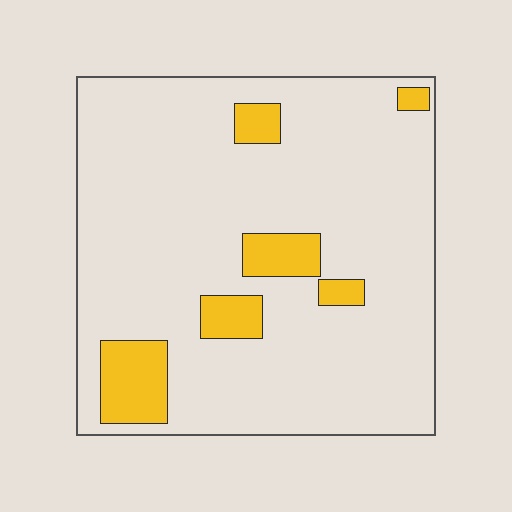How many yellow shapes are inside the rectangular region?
6.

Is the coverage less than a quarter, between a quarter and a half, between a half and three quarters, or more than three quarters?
Less than a quarter.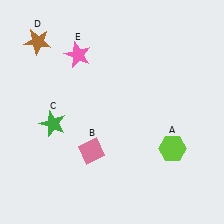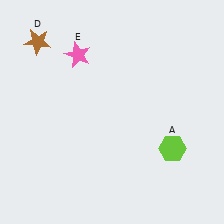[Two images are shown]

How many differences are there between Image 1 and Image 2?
There are 2 differences between the two images.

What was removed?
The pink diamond (B), the green star (C) were removed in Image 2.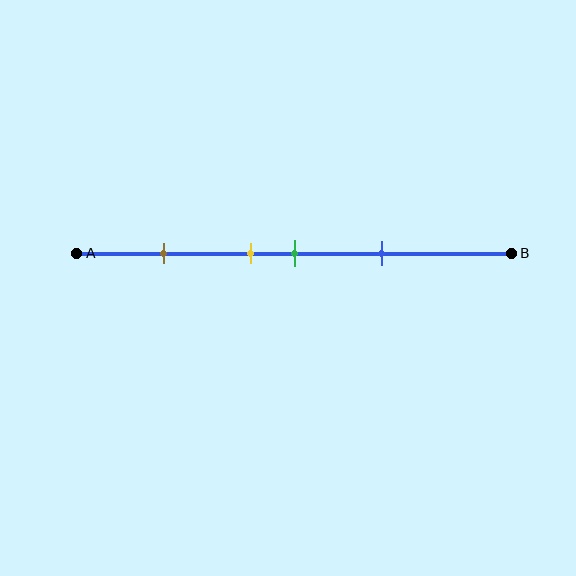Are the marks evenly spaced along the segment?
No, the marks are not evenly spaced.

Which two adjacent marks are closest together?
The yellow and green marks are the closest adjacent pair.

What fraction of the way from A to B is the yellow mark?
The yellow mark is approximately 40% (0.4) of the way from A to B.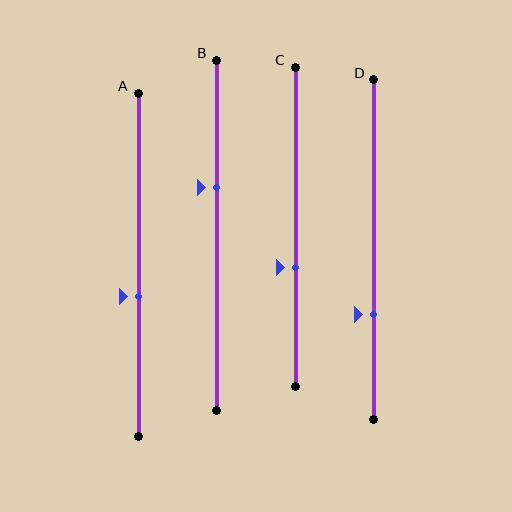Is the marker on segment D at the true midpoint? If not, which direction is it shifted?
No, the marker on segment D is shifted downward by about 19% of the segment length.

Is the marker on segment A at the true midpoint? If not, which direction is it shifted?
No, the marker on segment A is shifted downward by about 9% of the segment length.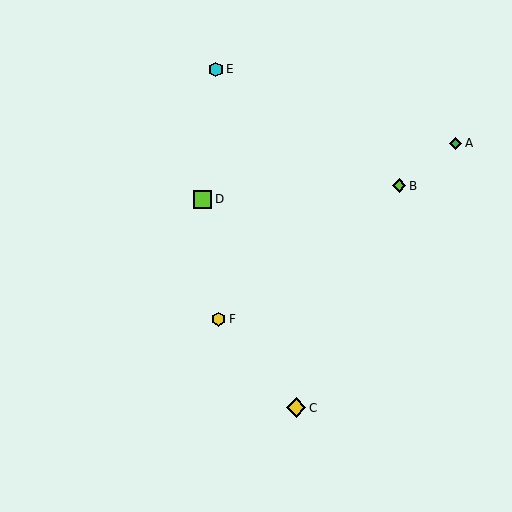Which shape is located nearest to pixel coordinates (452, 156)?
The green diamond (labeled A) at (456, 143) is nearest to that location.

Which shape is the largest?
The yellow diamond (labeled C) is the largest.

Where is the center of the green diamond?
The center of the green diamond is at (456, 143).